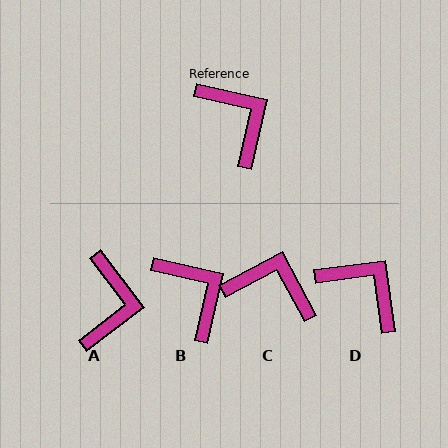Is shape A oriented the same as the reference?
No, it is off by about 40 degrees.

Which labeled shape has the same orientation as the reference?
B.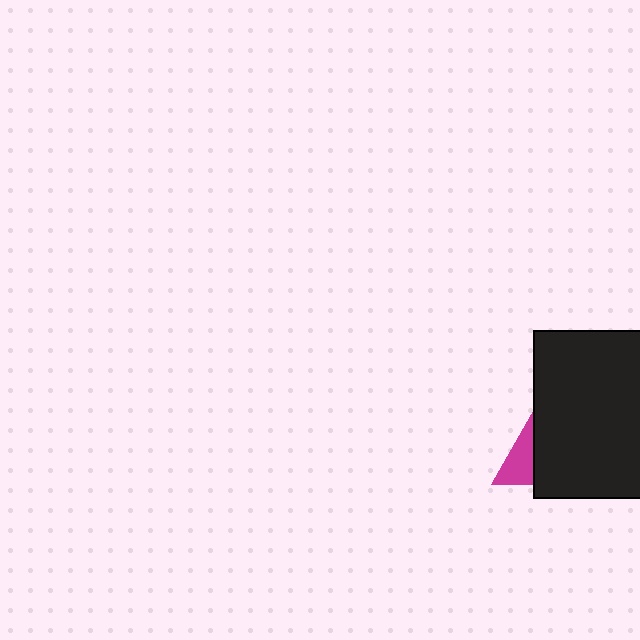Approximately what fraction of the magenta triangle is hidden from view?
Roughly 55% of the magenta triangle is hidden behind the black rectangle.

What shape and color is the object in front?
The object in front is a black rectangle.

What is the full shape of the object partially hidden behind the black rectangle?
The partially hidden object is a magenta triangle.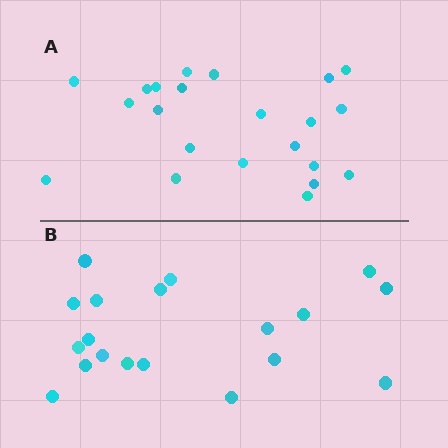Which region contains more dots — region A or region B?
Region A (the top region) has more dots.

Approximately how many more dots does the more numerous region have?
Region A has just a few more — roughly 2 or 3 more dots than region B.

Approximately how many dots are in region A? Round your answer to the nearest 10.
About 20 dots. (The exact count is 22, which rounds to 20.)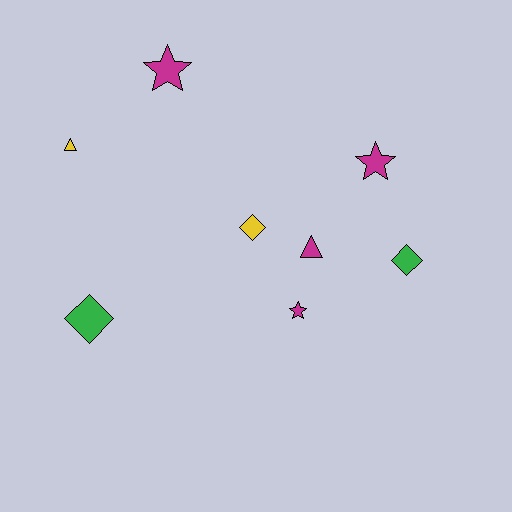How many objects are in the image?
There are 8 objects.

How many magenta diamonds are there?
There are no magenta diamonds.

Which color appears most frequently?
Magenta, with 4 objects.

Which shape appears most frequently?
Star, with 3 objects.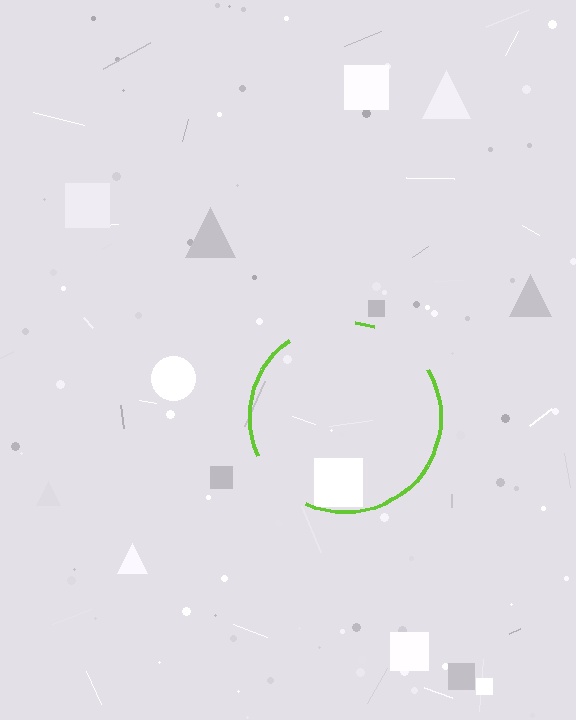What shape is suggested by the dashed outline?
The dashed outline suggests a circle.